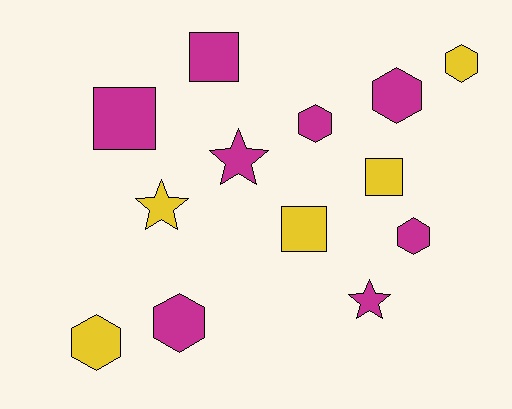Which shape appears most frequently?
Hexagon, with 6 objects.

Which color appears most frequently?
Magenta, with 8 objects.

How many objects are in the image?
There are 13 objects.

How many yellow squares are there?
There are 2 yellow squares.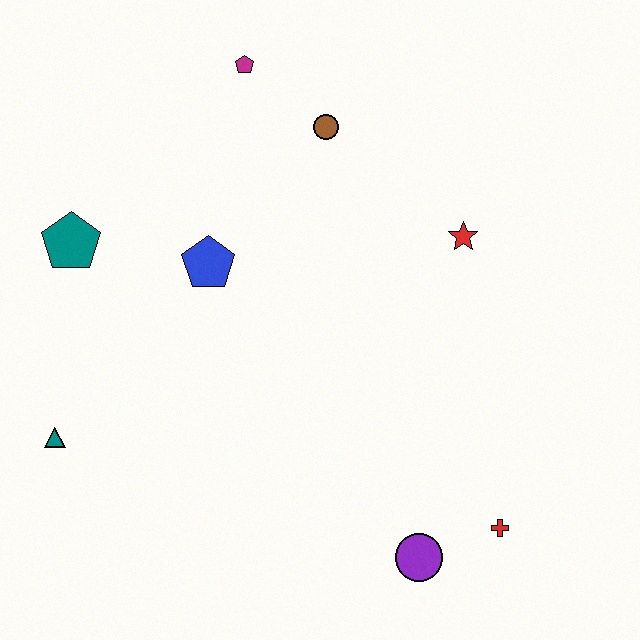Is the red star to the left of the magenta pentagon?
No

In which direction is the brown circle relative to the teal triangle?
The brown circle is above the teal triangle.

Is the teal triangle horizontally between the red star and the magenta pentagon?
No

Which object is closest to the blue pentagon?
The teal pentagon is closest to the blue pentagon.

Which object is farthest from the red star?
The teal triangle is farthest from the red star.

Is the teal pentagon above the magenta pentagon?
No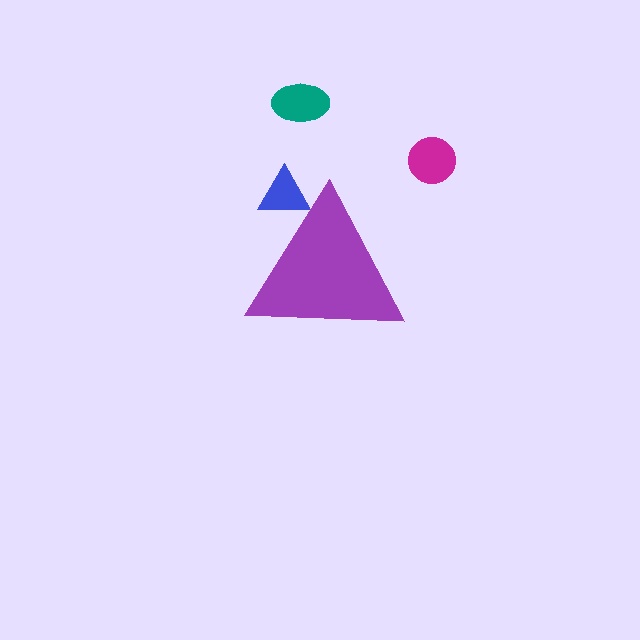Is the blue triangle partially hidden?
Yes, the blue triangle is partially hidden behind the purple triangle.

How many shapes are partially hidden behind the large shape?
1 shape is partially hidden.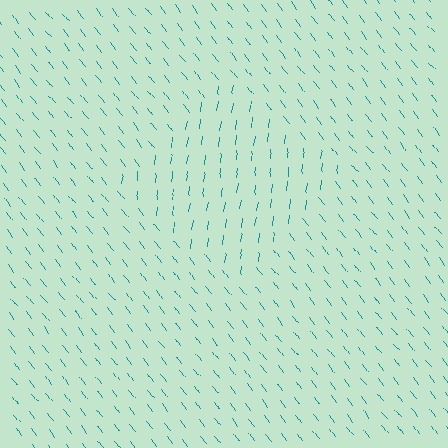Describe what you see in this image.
The image is filled with small teal line segments. A diamond region in the image has lines oriented differently from the surrounding lines, creating a visible texture boundary.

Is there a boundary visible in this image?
Yes, there is a texture boundary formed by a change in line orientation.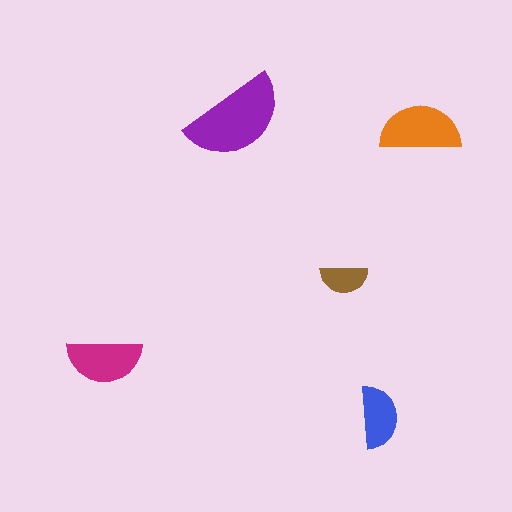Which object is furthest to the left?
The magenta semicircle is leftmost.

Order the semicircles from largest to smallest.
the purple one, the orange one, the magenta one, the blue one, the brown one.